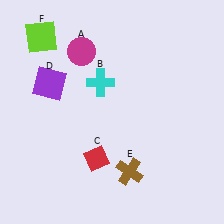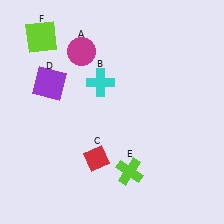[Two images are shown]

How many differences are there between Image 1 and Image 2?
There is 1 difference between the two images.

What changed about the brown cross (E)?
In Image 1, E is brown. In Image 2, it changed to lime.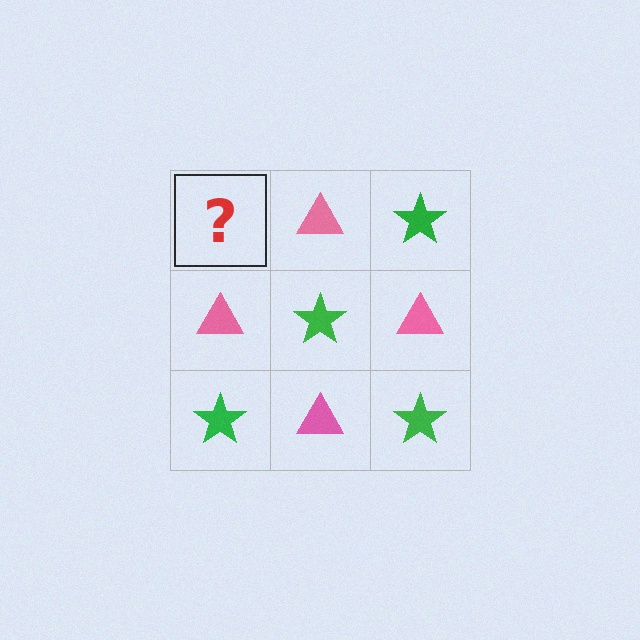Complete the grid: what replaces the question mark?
The question mark should be replaced with a green star.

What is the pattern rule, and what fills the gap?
The rule is that it alternates green star and pink triangle in a checkerboard pattern. The gap should be filled with a green star.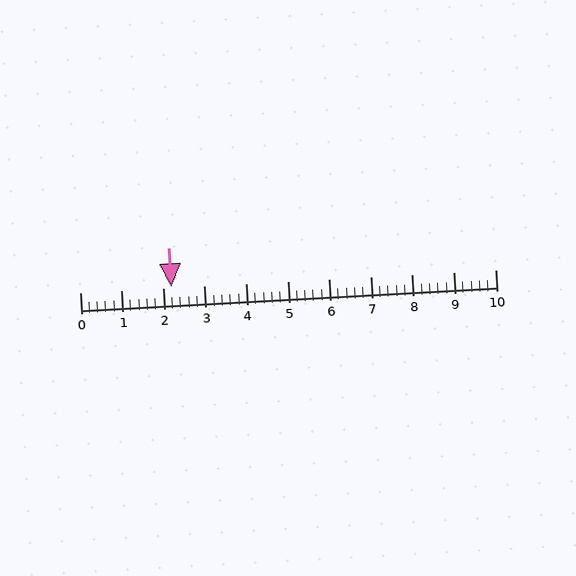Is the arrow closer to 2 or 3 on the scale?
The arrow is closer to 2.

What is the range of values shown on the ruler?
The ruler shows values from 0 to 10.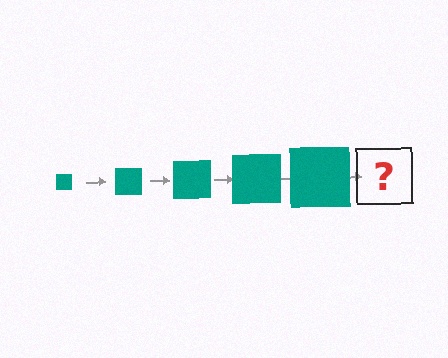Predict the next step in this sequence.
The next step is a teal square, larger than the previous one.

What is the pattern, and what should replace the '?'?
The pattern is that the square gets progressively larger each step. The '?' should be a teal square, larger than the previous one.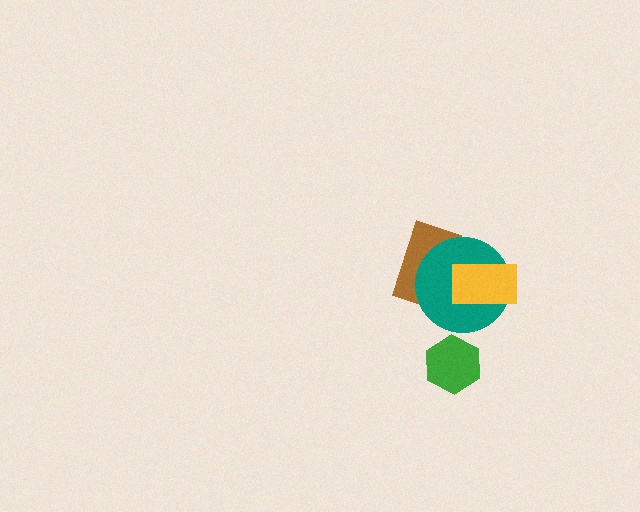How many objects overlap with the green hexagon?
0 objects overlap with the green hexagon.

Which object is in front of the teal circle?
The yellow rectangle is in front of the teal circle.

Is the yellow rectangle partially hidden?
No, no other shape covers it.